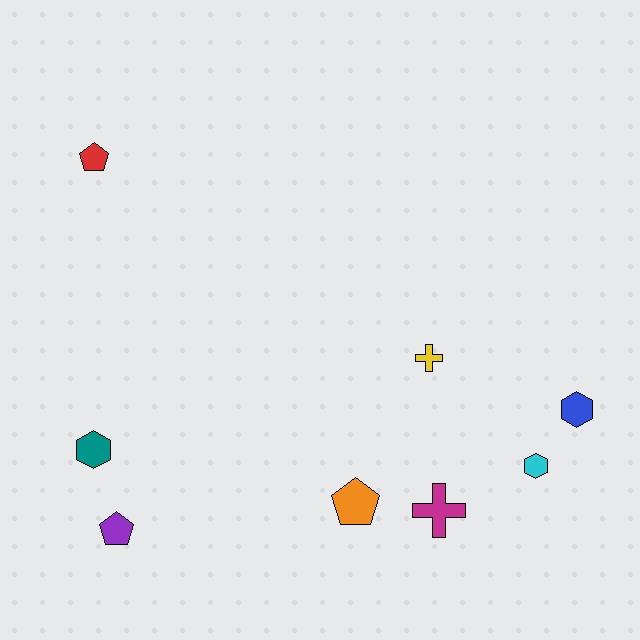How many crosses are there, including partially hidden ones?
There are 2 crosses.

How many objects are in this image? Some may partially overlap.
There are 8 objects.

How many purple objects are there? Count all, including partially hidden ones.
There is 1 purple object.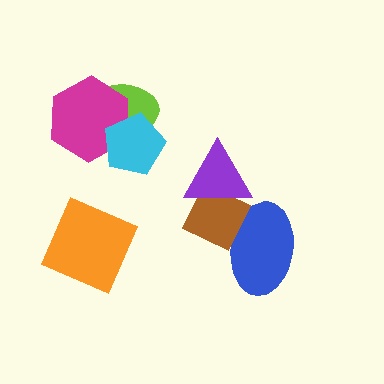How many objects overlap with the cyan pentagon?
2 objects overlap with the cyan pentagon.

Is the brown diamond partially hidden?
Yes, it is partially covered by another shape.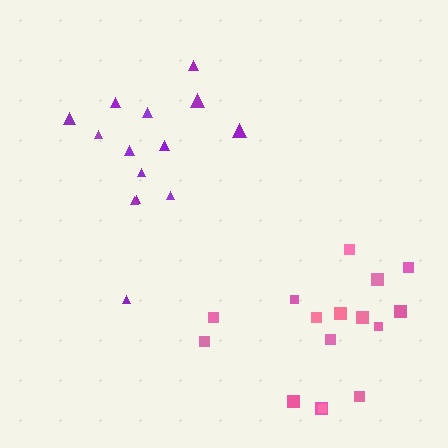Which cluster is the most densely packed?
Purple.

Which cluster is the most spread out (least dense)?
Pink.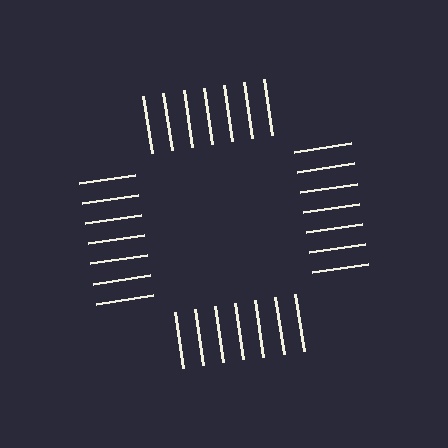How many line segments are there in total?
28 — 7 along each of the 4 edges.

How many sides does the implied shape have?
4 sides — the line-ends trace a square.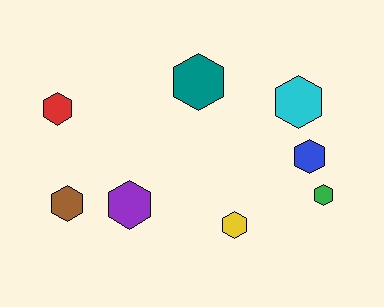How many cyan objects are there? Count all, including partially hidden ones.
There is 1 cyan object.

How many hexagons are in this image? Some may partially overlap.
There are 8 hexagons.